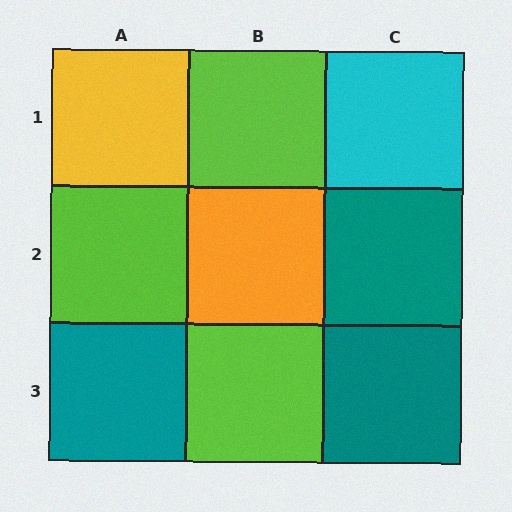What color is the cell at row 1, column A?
Yellow.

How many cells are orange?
1 cell is orange.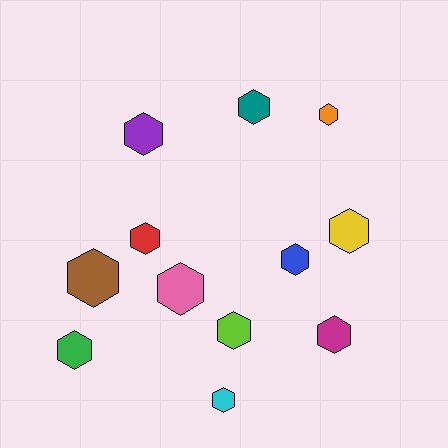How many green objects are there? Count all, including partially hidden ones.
There is 1 green object.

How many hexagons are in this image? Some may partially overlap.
There are 12 hexagons.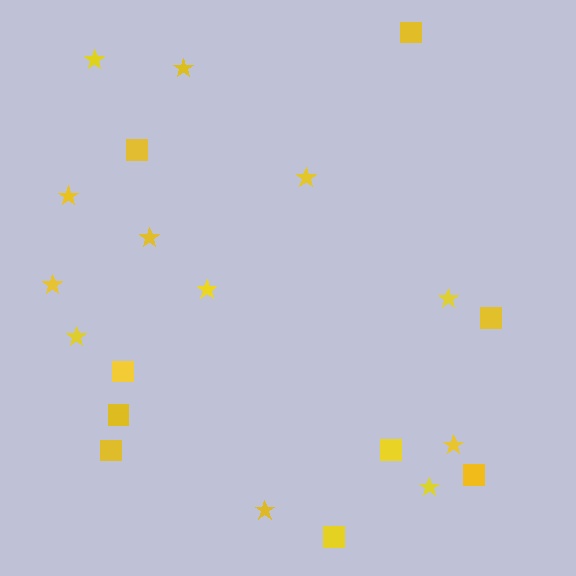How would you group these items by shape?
There are 2 groups: one group of squares (9) and one group of stars (12).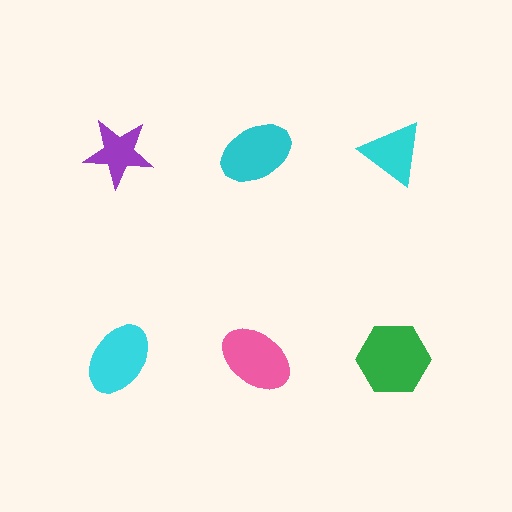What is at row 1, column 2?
A cyan ellipse.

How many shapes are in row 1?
3 shapes.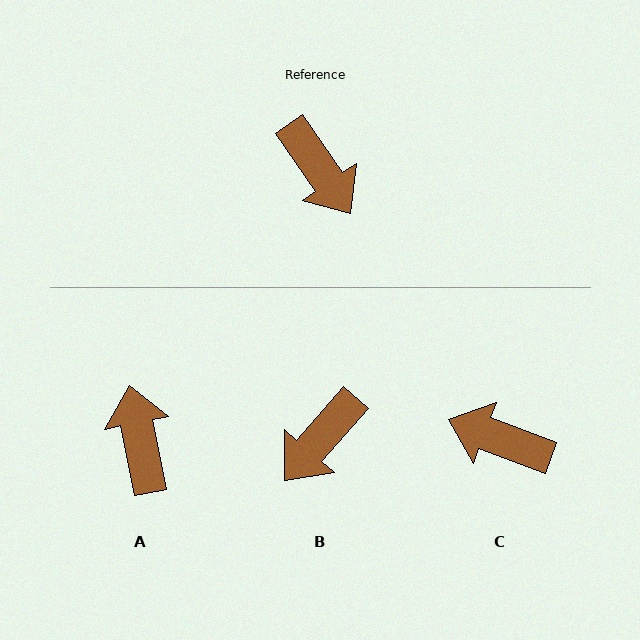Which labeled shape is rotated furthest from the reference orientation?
A, about 156 degrees away.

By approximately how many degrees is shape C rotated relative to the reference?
Approximately 145 degrees clockwise.